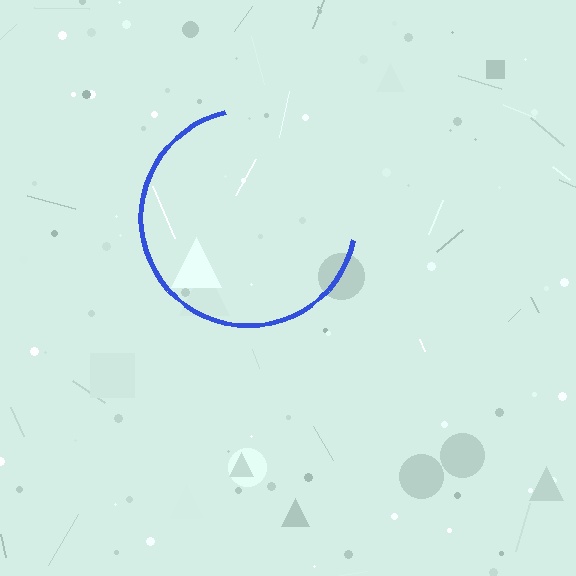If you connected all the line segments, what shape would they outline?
They would outline a circle.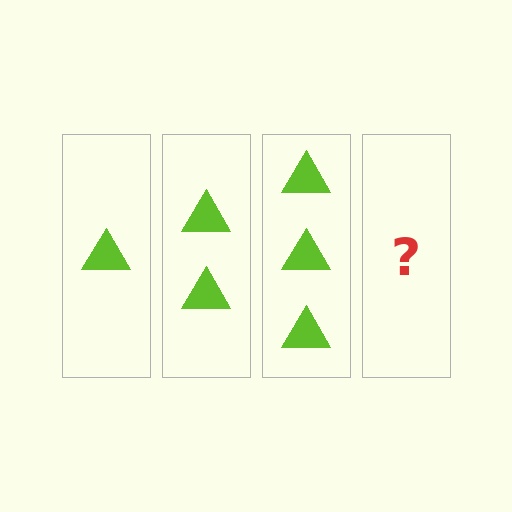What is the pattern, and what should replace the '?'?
The pattern is that each step adds one more triangle. The '?' should be 4 triangles.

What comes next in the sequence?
The next element should be 4 triangles.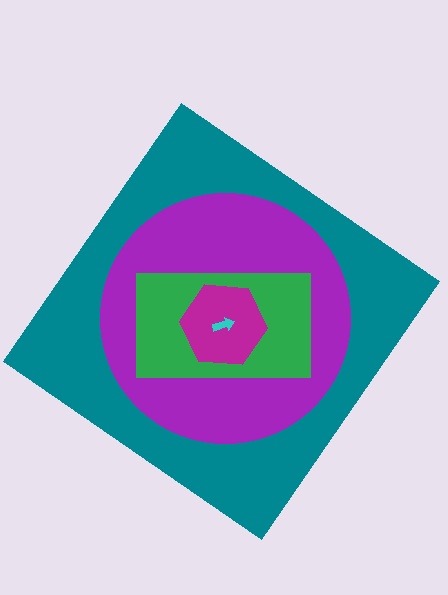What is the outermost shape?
The teal diamond.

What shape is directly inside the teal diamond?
The purple circle.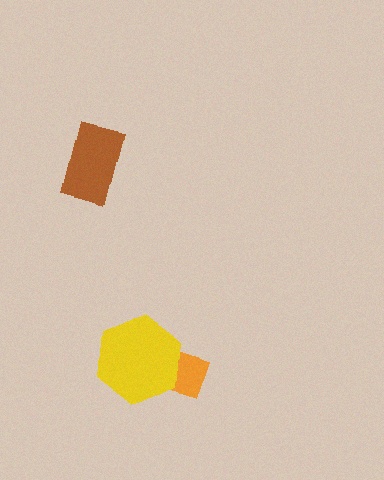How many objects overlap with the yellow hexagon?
1 object overlaps with the yellow hexagon.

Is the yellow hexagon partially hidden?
No, no other shape covers it.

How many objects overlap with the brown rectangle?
0 objects overlap with the brown rectangle.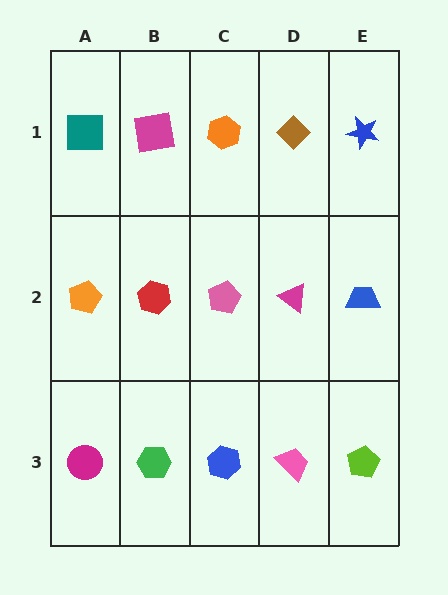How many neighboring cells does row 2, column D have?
4.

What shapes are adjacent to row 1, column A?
An orange pentagon (row 2, column A), a magenta square (row 1, column B).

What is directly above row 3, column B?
A red hexagon.